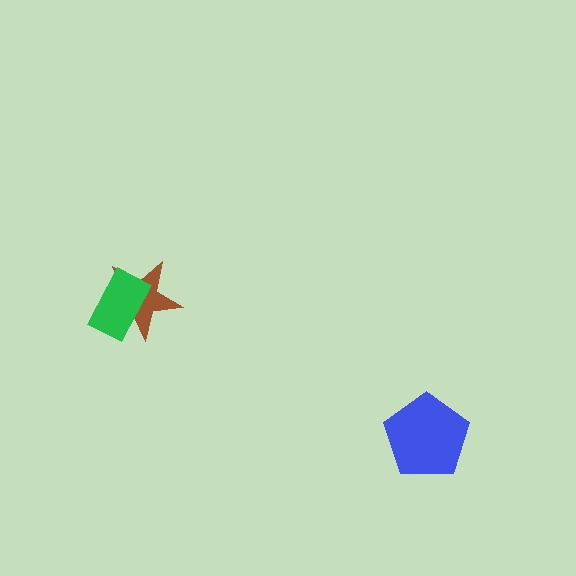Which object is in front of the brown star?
The green rectangle is in front of the brown star.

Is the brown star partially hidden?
Yes, it is partially covered by another shape.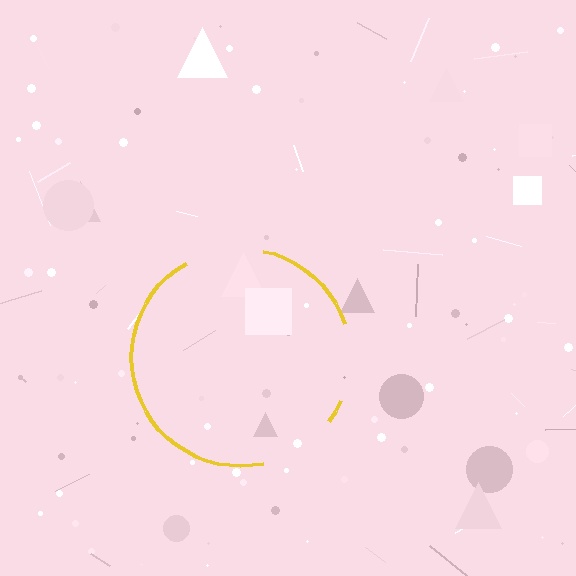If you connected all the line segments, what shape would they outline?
They would outline a circle.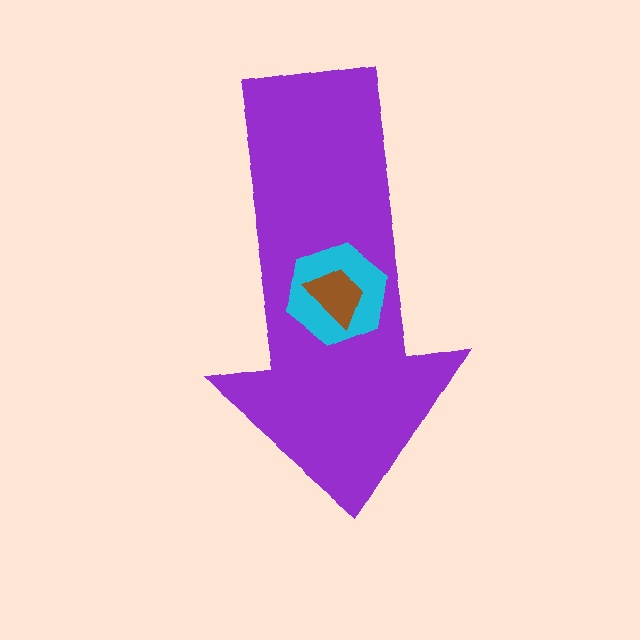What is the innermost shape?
The brown trapezoid.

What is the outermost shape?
The purple arrow.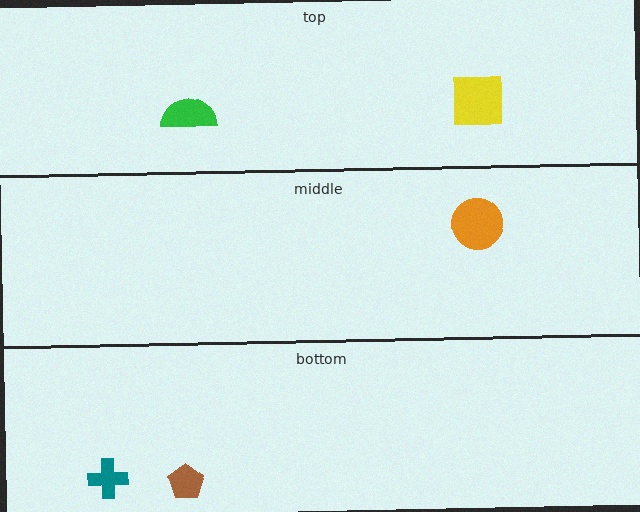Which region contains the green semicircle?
The top region.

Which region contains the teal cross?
The bottom region.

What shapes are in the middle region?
The orange circle.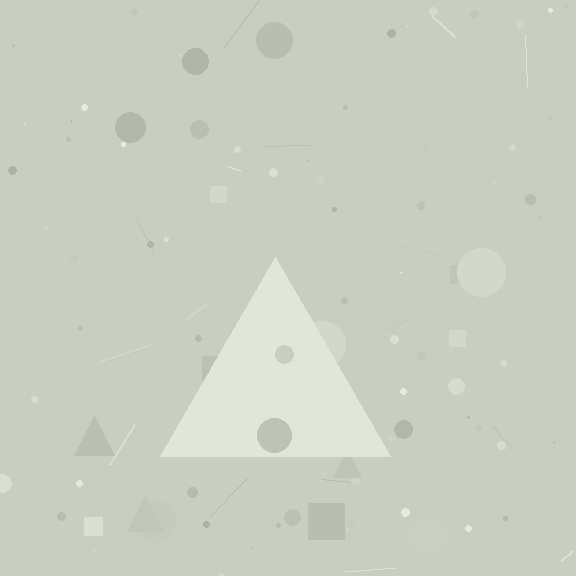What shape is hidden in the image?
A triangle is hidden in the image.